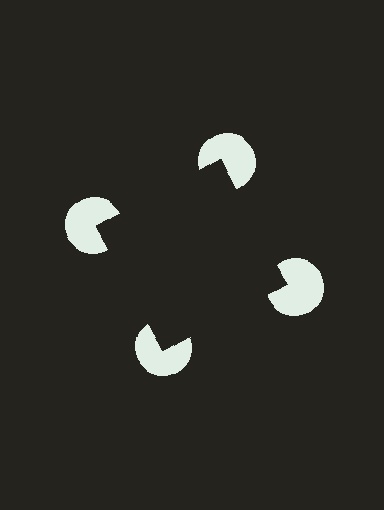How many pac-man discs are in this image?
There are 4 — one at each vertex of the illusory square.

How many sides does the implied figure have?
4 sides.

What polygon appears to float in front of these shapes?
An illusory square — its edges are inferred from the aligned wedge cuts in the pac-man discs, not physically drawn.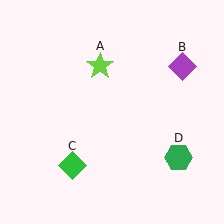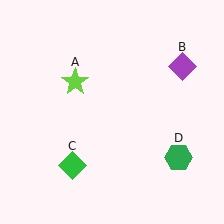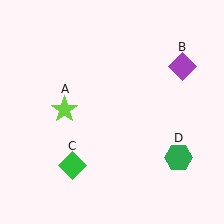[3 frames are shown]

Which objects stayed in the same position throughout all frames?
Purple diamond (object B) and green diamond (object C) and green hexagon (object D) remained stationary.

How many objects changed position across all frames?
1 object changed position: lime star (object A).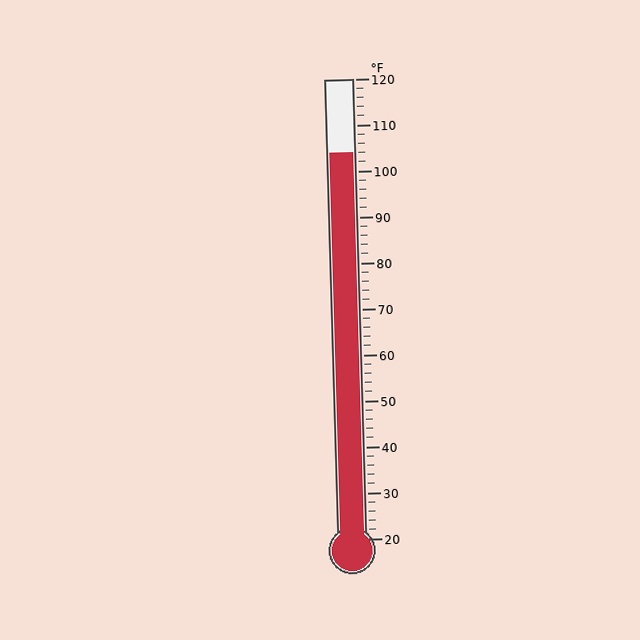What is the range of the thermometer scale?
The thermometer scale ranges from 20°F to 120°F.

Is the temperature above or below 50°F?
The temperature is above 50°F.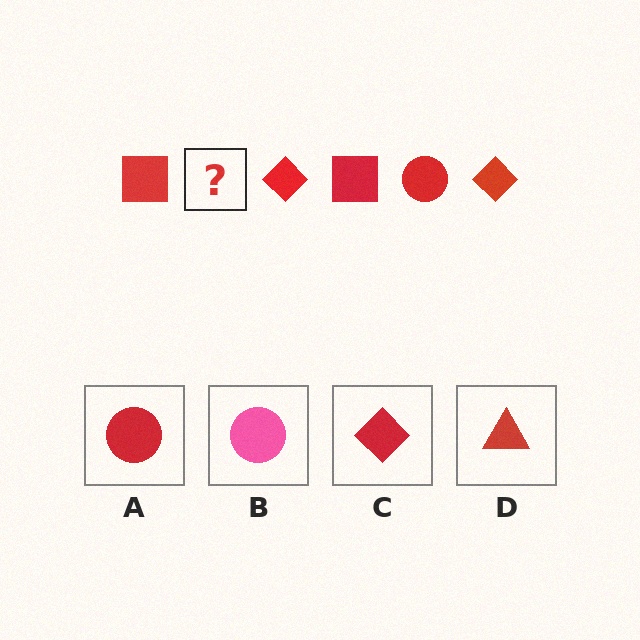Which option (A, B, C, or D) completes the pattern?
A.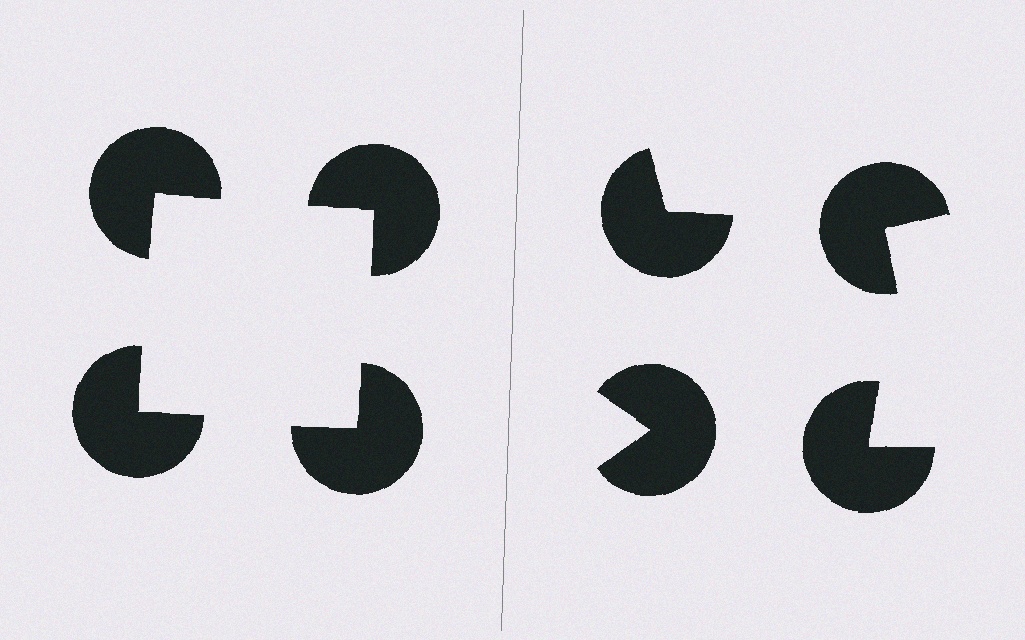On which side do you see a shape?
An illusory square appears on the left side. On the right side the wedge cuts are rotated, so no coherent shape forms.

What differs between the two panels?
The pac-man discs are positioned identically on both sides; only the wedge orientations differ. On the left they align to a square; on the right they are misaligned.